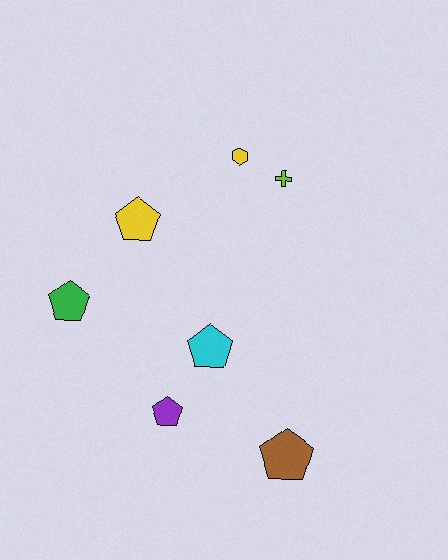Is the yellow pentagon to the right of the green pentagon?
Yes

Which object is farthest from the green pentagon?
The brown pentagon is farthest from the green pentagon.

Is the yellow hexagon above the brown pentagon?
Yes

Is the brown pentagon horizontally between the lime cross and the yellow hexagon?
No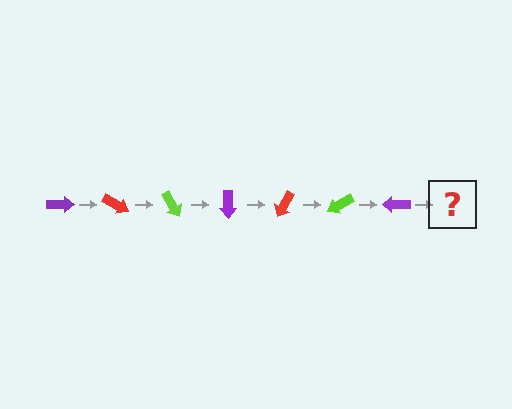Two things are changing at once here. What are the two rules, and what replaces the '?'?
The two rules are that it rotates 30 degrees each step and the color cycles through purple, red, and lime. The '?' should be a red arrow, rotated 210 degrees from the start.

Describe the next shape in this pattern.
It should be a red arrow, rotated 210 degrees from the start.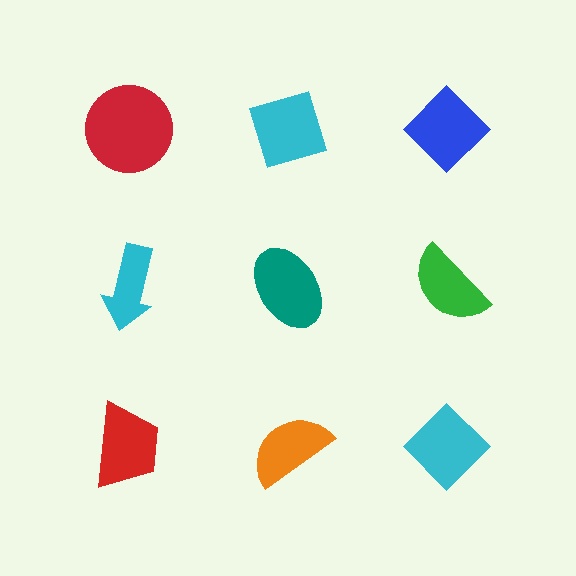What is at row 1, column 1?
A red circle.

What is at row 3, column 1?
A red trapezoid.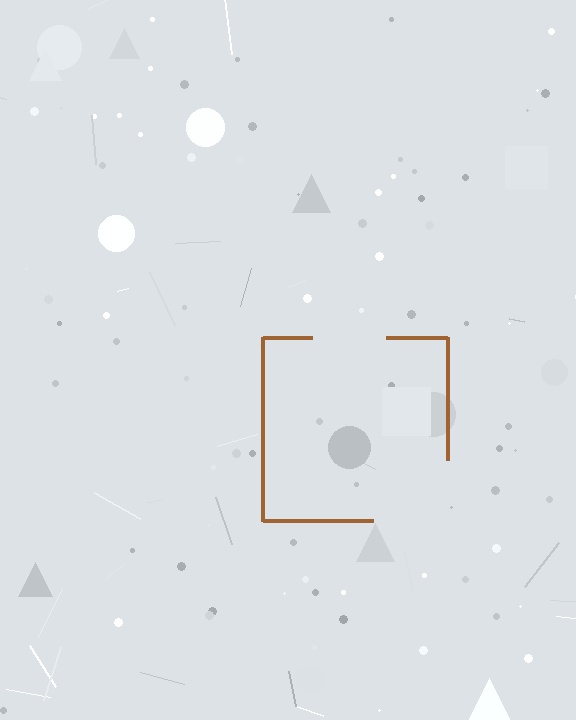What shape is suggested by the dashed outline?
The dashed outline suggests a square.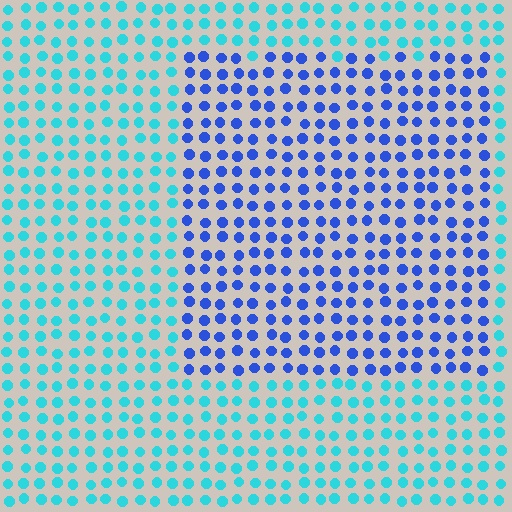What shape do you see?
I see a rectangle.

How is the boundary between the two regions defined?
The boundary is defined purely by a slight shift in hue (about 45 degrees). Spacing, size, and orientation are identical on both sides.